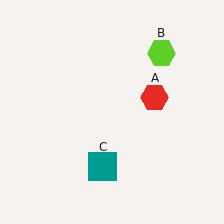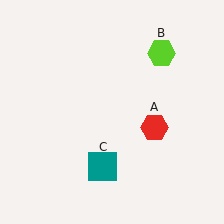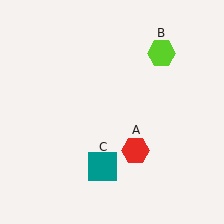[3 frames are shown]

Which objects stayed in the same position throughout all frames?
Lime hexagon (object B) and teal square (object C) remained stationary.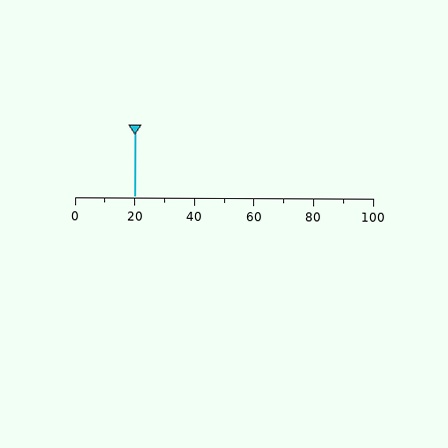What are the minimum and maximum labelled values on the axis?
The axis runs from 0 to 100.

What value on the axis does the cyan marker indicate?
The marker indicates approximately 20.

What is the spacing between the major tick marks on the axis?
The major ticks are spaced 20 apart.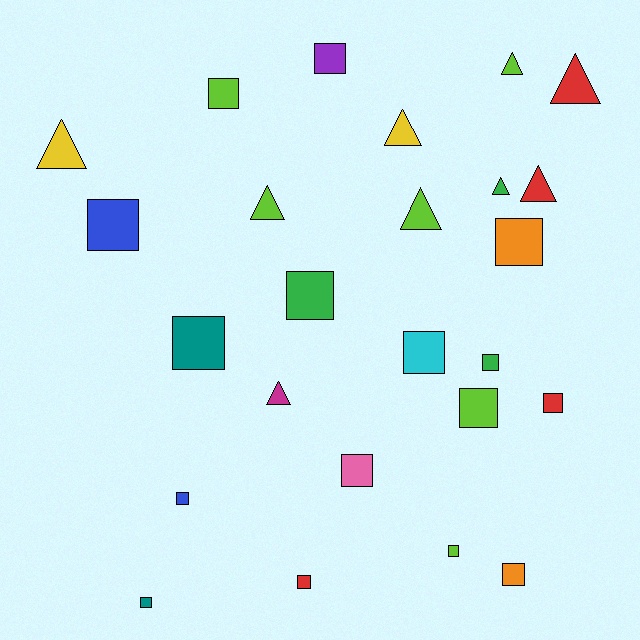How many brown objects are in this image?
There are no brown objects.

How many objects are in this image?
There are 25 objects.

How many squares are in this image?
There are 16 squares.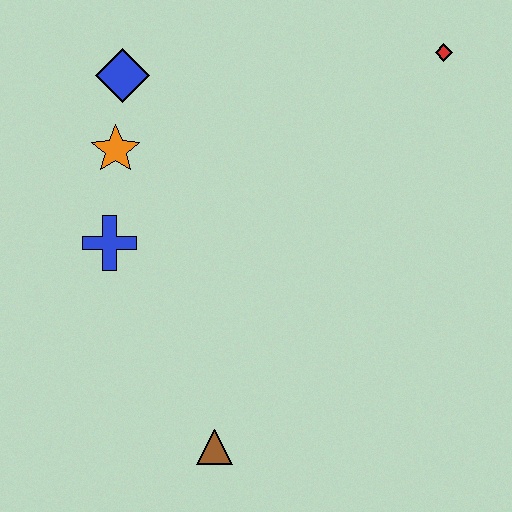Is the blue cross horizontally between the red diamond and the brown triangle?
No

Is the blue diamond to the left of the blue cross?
No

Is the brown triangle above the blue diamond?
No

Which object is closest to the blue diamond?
The orange star is closest to the blue diamond.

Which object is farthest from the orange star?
The red diamond is farthest from the orange star.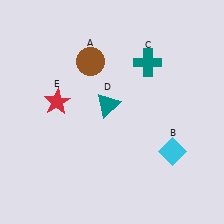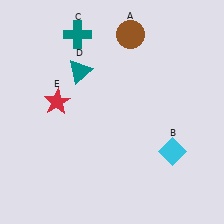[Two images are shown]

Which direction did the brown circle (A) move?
The brown circle (A) moved right.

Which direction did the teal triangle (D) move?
The teal triangle (D) moved up.